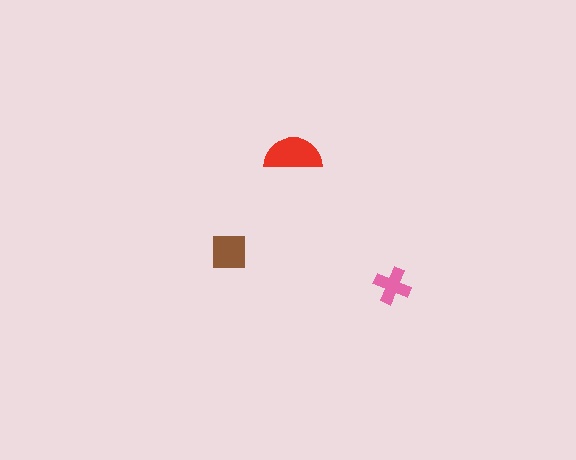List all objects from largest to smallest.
The red semicircle, the brown square, the pink cross.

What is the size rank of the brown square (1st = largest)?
2nd.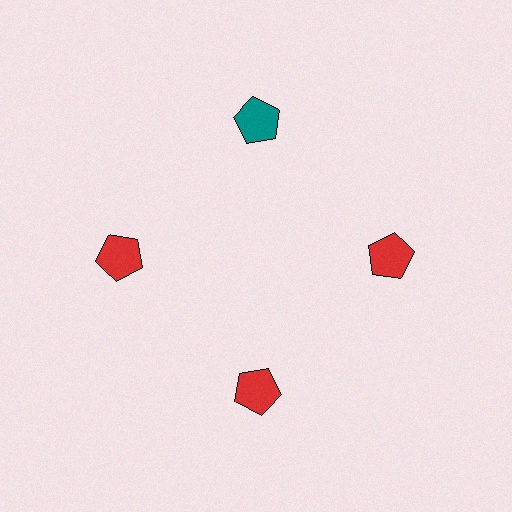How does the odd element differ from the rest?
It has a different color: teal instead of red.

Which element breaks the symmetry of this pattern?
The teal pentagon at roughly the 12 o'clock position breaks the symmetry. All other shapes are red pentagons.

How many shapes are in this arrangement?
There are 4 shapes arranged in a ring pattern.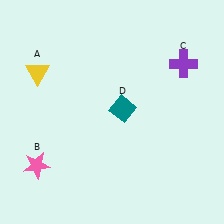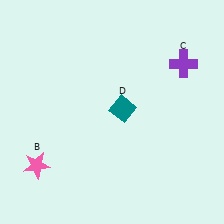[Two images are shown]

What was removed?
The yellow triangle (A) was removed in Image 2.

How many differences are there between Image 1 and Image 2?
There is 1 difference between the two images.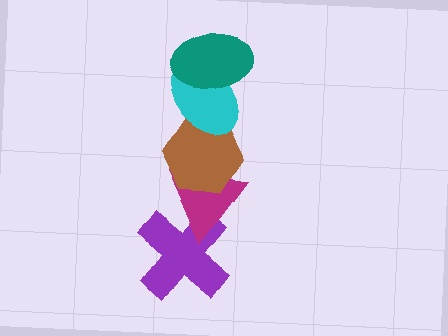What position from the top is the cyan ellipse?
The cyan ellipse is 2nd from the top.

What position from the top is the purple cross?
The purple cross is 5th from the top.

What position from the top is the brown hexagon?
The brown hexagon is 3rd from the top.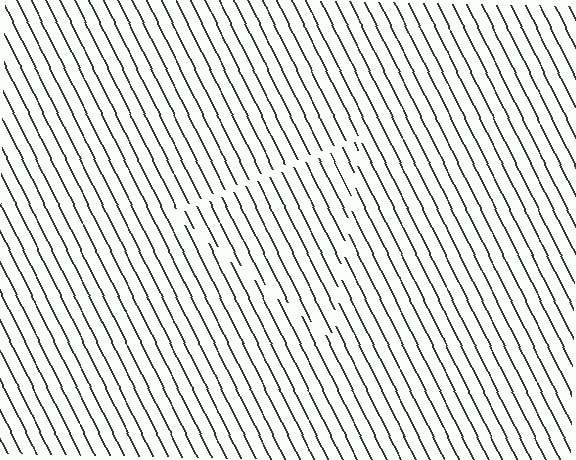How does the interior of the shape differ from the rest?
The interior of the shape contains the same grating, shifted by half a period — the contour is defined by the phase discontinuity where line-ends from the inner and outer gratings abut.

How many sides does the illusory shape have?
3 sides — the line-ends trace a triangle.